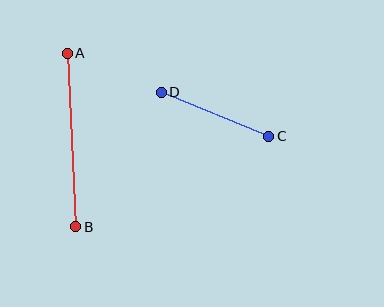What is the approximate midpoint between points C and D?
The midpoint is at approximately (215, 114) pixels.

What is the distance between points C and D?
The distance is approximately 116 pixels.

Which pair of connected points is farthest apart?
Points A and B are farthest apart.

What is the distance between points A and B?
The distance is approximately 174 pixels.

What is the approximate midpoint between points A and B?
The midpoint is at approximately (71, 140) pixels.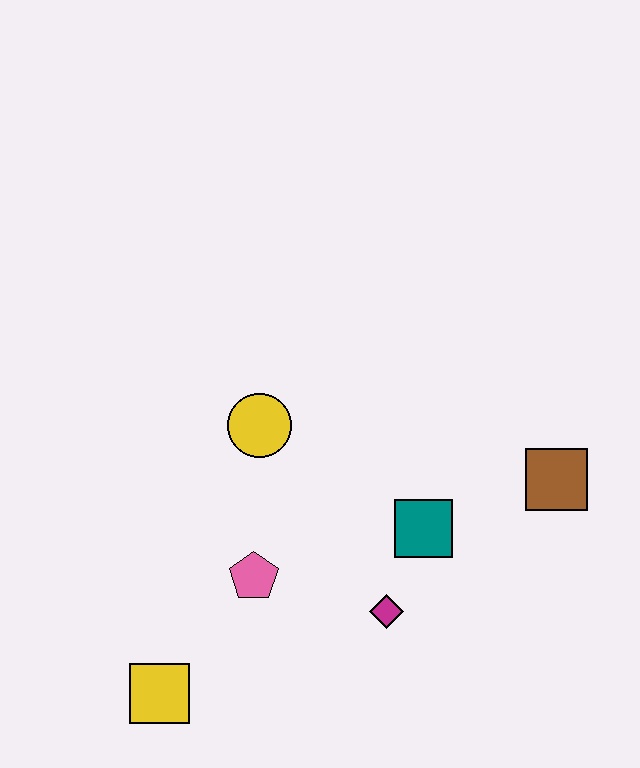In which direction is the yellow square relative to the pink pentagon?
The yellow square is below the pink pentagon.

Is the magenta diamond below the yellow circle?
Yes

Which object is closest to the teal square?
The magenta diamond is closest to the teal square.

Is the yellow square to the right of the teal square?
No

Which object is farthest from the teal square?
The yellow square is farthest from the teal square.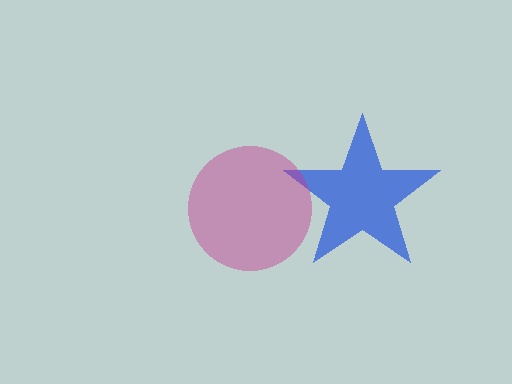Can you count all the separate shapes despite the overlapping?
Yes, there are 2 separate shapes.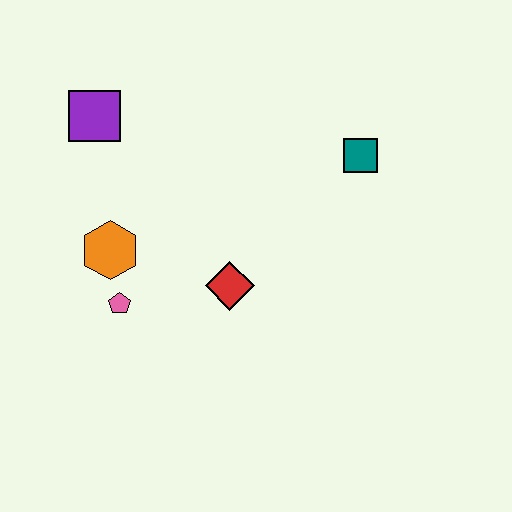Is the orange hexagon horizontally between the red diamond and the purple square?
Yes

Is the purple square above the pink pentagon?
Yes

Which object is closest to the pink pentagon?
The orange hexagon is closest to the pink pentagon.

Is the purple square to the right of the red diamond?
No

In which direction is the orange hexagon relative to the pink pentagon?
The orange hexagon is above the pink pentagon.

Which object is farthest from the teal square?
The pink pentagon is farthest from the teal square.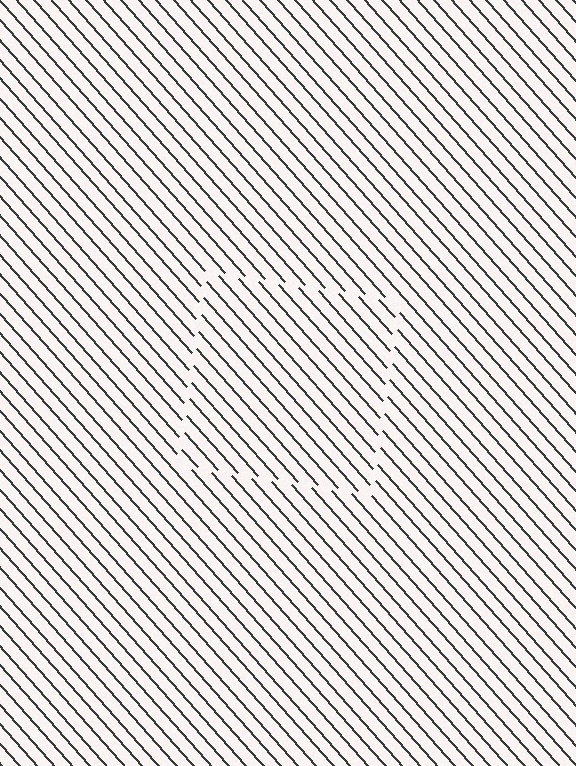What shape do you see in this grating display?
An illusory square. The interior of the shape contains the same grating, shifted by half a period — the contour is defined by the phase discontinuity where line-ends from the inner and outer gratings abut.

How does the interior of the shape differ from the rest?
The interior of the shape contains the same grating, shifted by half a period — the contour is defined by the phase discontinuity where line-ends from the inner and outer gratings abut.